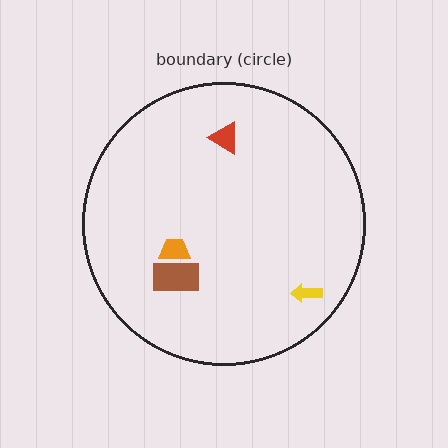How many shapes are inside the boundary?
4 inside, 0 outside.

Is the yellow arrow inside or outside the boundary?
Inside.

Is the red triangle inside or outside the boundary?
Inside.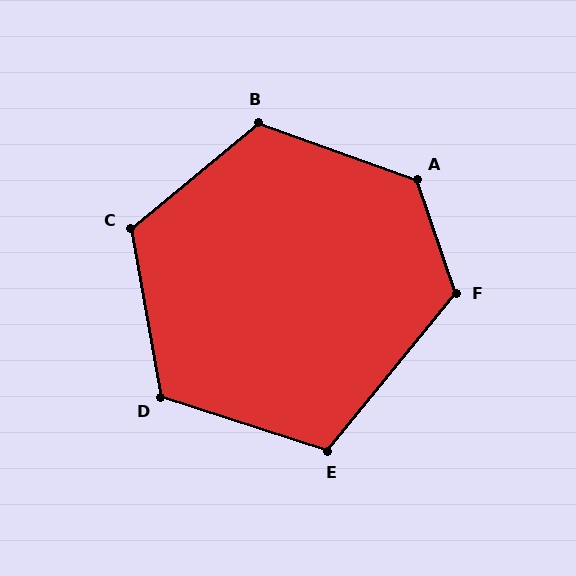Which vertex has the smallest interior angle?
E, at approximately 111 degrees.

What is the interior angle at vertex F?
Approximately 122 degrees (obtuse).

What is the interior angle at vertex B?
Approximately 120 degrees (obtuse).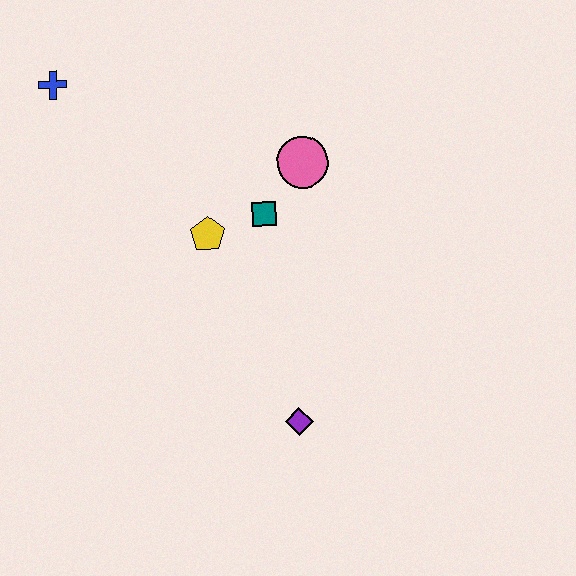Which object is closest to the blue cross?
The yellow pentagon is closest to the blue cross.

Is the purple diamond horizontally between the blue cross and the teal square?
No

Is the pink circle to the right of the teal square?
Yes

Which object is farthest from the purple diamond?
The blue cross is farthest from the purple diamond.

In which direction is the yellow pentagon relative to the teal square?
The yellow pentagon is to the left of the teal square.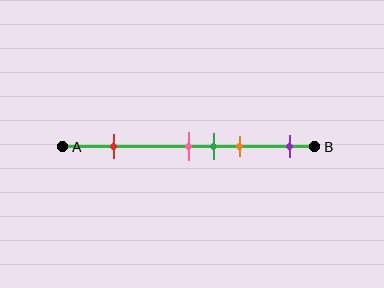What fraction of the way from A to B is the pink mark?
The pink mark is approximately 50% (0.5) of the way from A to B.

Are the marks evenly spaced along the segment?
No, the marks are not evenly spaced.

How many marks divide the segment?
There are 5 marks dividing the segment.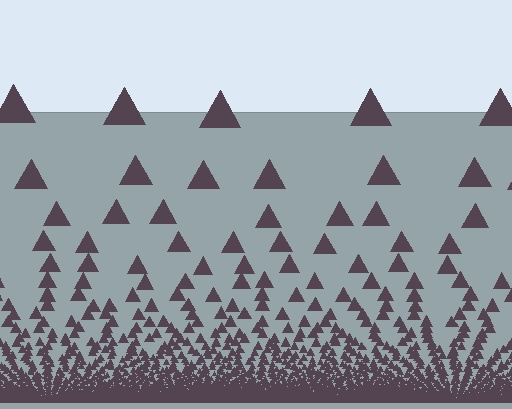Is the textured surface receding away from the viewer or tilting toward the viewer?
The surface appears to tilt toward the viewer. Texture elements get larger and sparser toward the top.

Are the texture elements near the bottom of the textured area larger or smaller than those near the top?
Smaller. The gradient is inverted — elements near the bottom are smaller and denser.